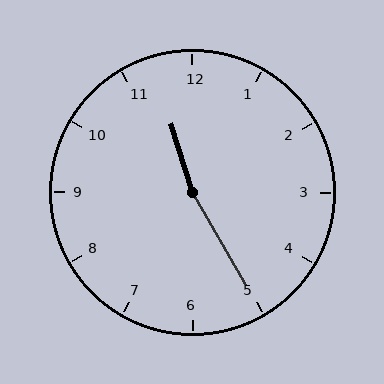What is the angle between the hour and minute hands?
Approximately 168 degrees.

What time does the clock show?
11:25.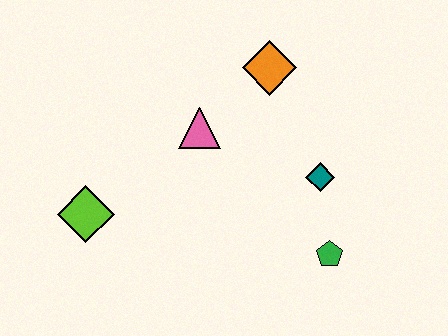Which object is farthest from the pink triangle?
The green pentagon is farthest from the pink triangle.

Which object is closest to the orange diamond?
The pink triangle is closest to the orange diamond.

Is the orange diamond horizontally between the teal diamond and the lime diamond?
Yes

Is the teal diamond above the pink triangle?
No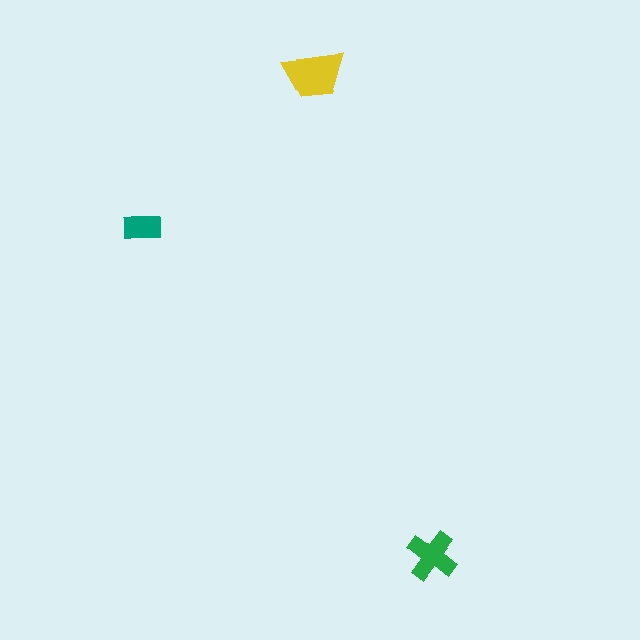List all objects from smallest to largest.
The teal rectangle, the green cross, the yellow trapezoid.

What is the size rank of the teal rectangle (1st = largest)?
3rd.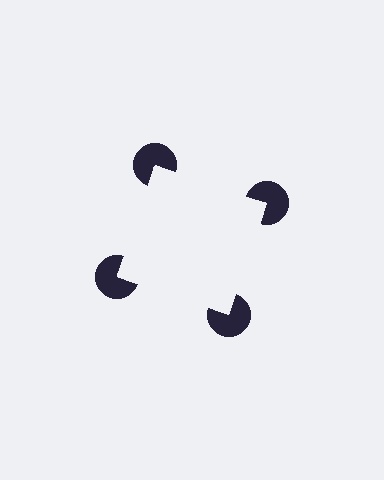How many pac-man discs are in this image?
There are 4 — one at each vertex of the illusory square.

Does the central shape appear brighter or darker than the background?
It typically appears slightly brighter than the background, even though no actual brightness change is drawn.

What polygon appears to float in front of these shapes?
An illusory square — its edges are inferred from the aligned wedge cuts in the pac-man discs, not physically drawn.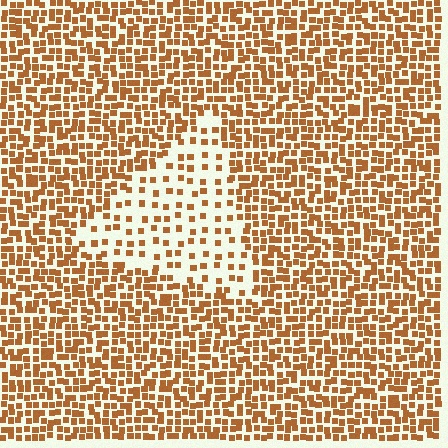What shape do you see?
I see a triangle.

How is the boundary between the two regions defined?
The boundary is defined by a change in element density (approximately 2.5x ratio). All elements are the same color, size, and shape.